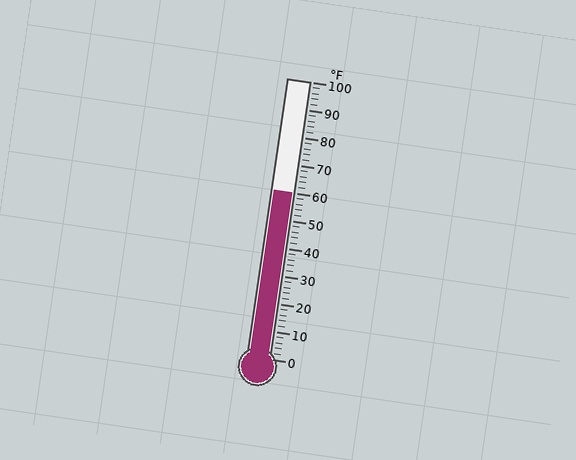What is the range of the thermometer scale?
The thermometer scale ranges from 0°F to 100°F.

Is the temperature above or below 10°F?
The temperature is above 10°F.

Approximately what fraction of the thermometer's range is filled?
The thermometer is filled to approximately 60% of its range.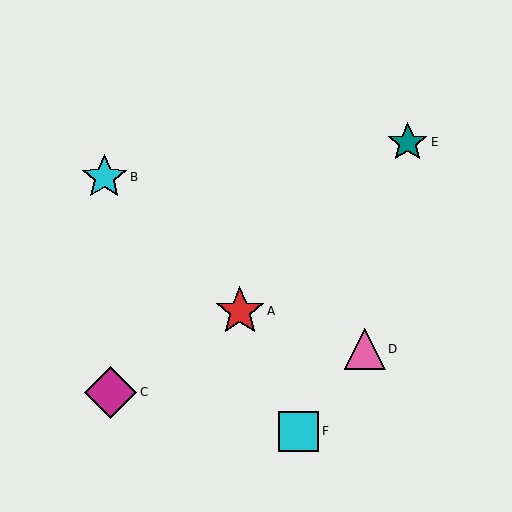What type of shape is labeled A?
Shape A is a red star.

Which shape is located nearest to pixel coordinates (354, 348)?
The pink triangle (labeled D) at (365, 349) is nearest to that location.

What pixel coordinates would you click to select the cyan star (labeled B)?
Click at (104, 177) to select the cyan star B.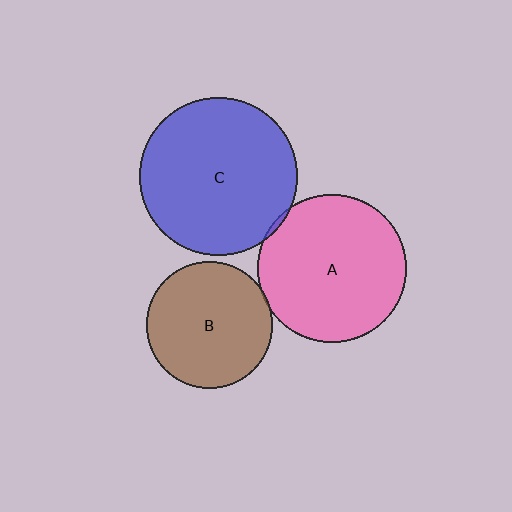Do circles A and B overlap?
Yes.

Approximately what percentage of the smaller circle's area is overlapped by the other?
Approximately 5%.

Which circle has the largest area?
Circle C (blue).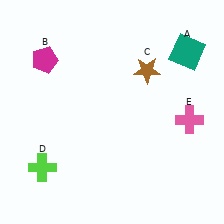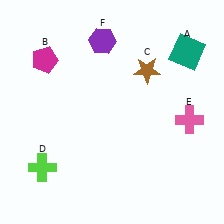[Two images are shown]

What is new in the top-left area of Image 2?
A purple hexagon (F) was added in the top-left area of Image 2.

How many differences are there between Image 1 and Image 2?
There is 1 difference between the two images.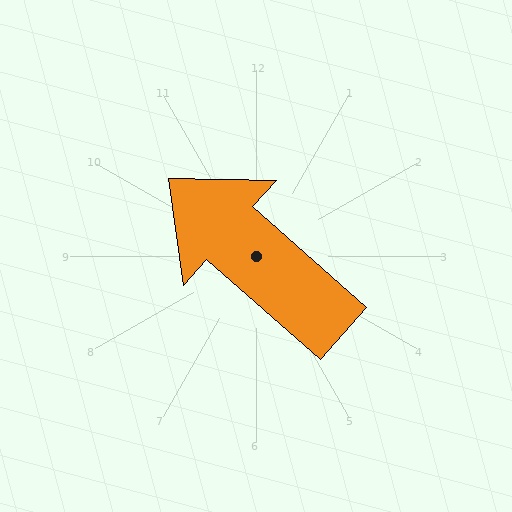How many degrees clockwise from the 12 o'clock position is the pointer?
Approximately 311 degrees.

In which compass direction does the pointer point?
Northwest.